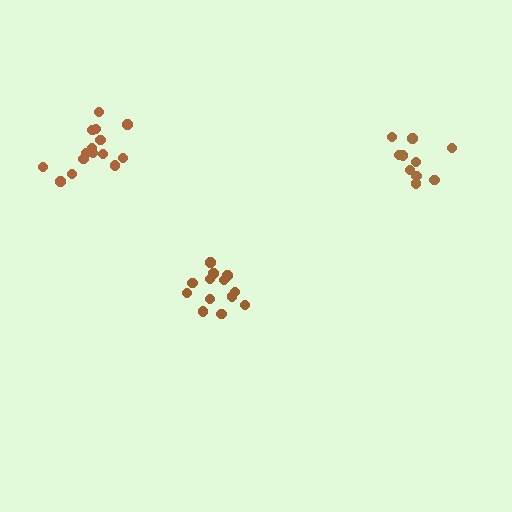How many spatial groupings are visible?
There are 3 spatial groupings.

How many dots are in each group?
Group 1: 10 dots, Group 2: 13 dots, Group 3: 15 dots (38 total).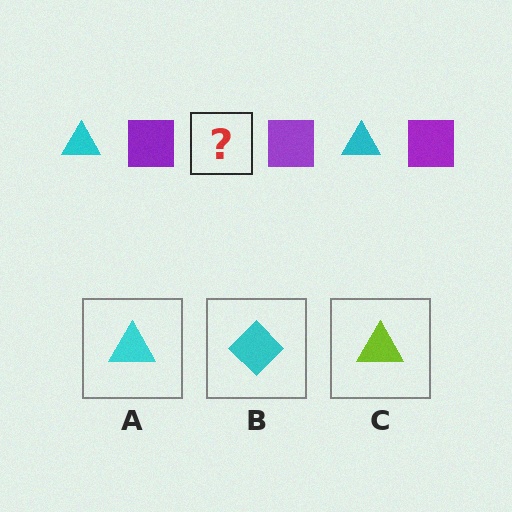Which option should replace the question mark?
Option A.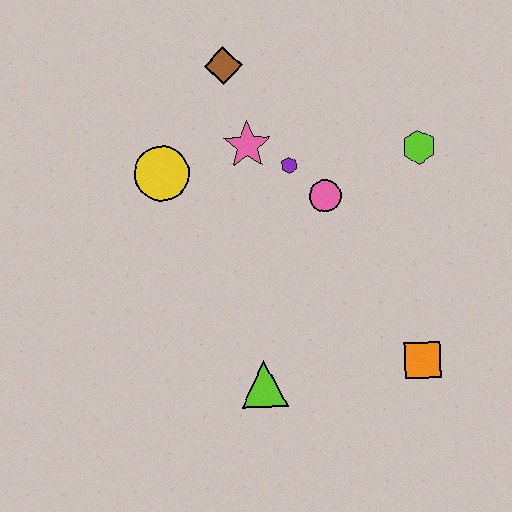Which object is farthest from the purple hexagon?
The orange square is farthest from the purple hexagon.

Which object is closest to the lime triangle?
The orange square is closest to the lime triangle.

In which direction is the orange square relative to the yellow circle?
The orange square is to the right of the yellow circle.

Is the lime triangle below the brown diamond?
Yes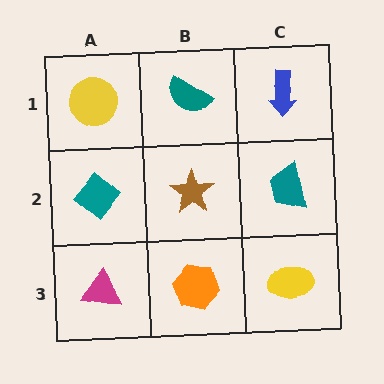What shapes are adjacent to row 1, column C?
A teal trapezoid (row 2, column C), a teal semicircle (row 1, column B).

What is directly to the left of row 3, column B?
A magenta triangle.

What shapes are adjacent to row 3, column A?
A teal diamond (row 2, column A), an orange hexagon (row 3, column B).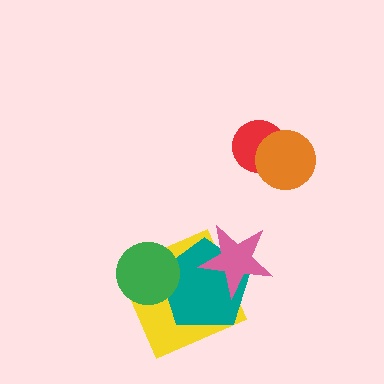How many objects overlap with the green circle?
2 objects overlap with the green circle.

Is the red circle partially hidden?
Yes, it is partially covered by another shape.